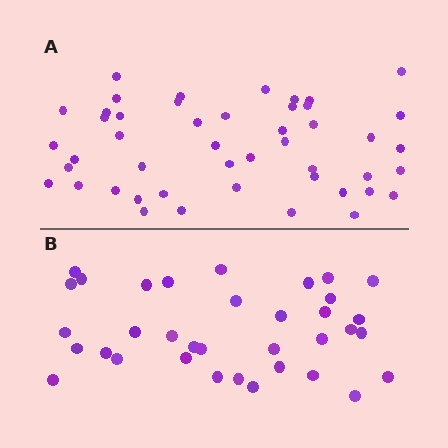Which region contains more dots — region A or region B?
Region A (the top region) has more dots.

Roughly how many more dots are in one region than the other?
Region A has roughly 12 or so more dots than region B.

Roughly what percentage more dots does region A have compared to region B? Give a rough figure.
About 35% more.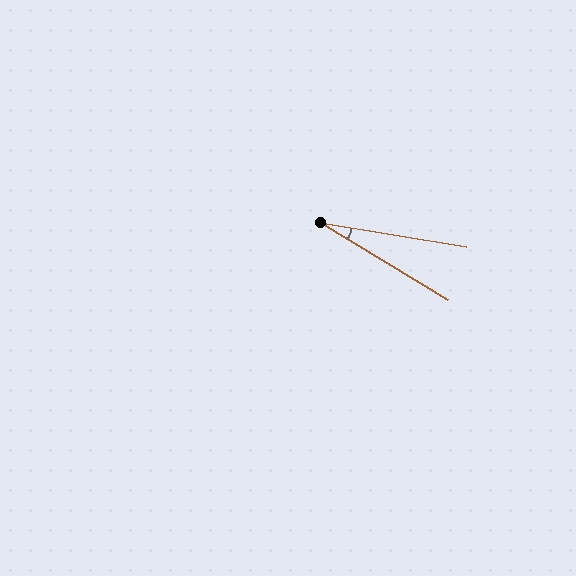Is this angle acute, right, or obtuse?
It is acute.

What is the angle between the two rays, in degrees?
Approximately 22 degrees.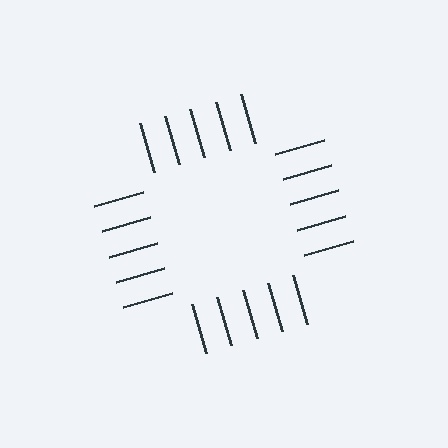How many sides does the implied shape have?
4 sides — the line-ends trace a square.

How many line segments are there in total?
20 — 5 along each of the 4 edges.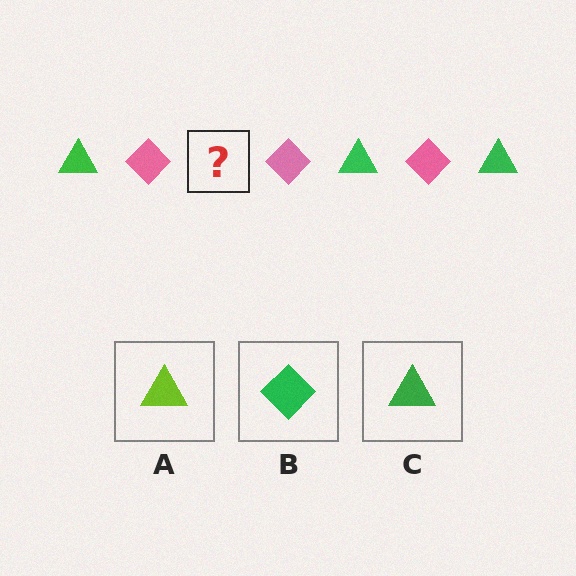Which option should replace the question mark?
Option C.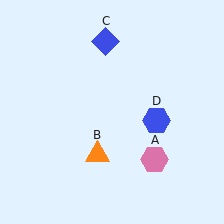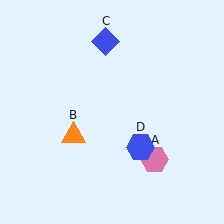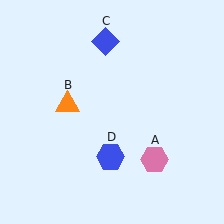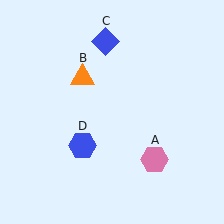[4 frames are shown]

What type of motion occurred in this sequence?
The orange triangle (object B), blue hexagon (object D) rotated clockwise around the center of the scene.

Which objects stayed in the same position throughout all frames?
Pink hexagon (object A) and blue diamond (object C) remained stationary.